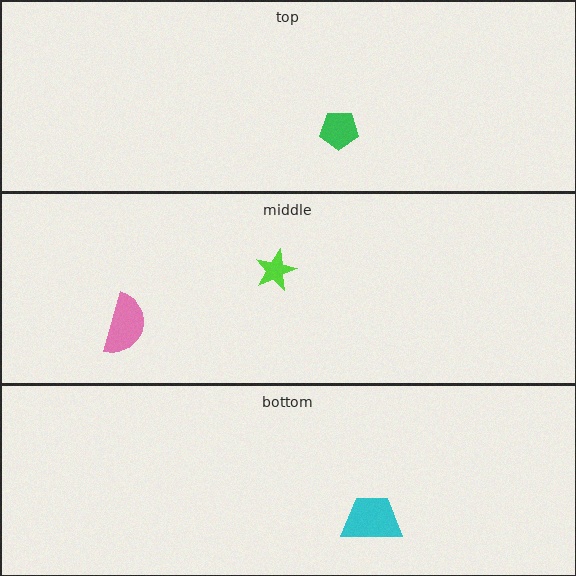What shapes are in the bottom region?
The cyan trapezoid.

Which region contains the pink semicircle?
The middle region.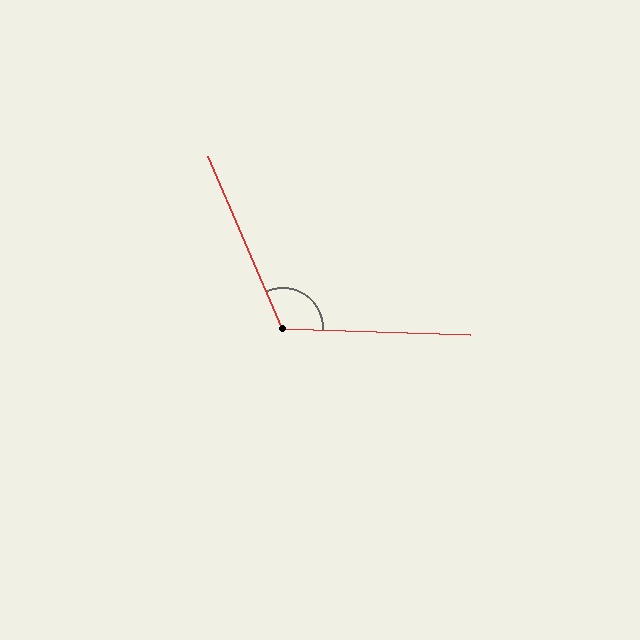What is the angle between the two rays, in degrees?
Approximately 115 degrees.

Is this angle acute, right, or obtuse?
It is obtuse.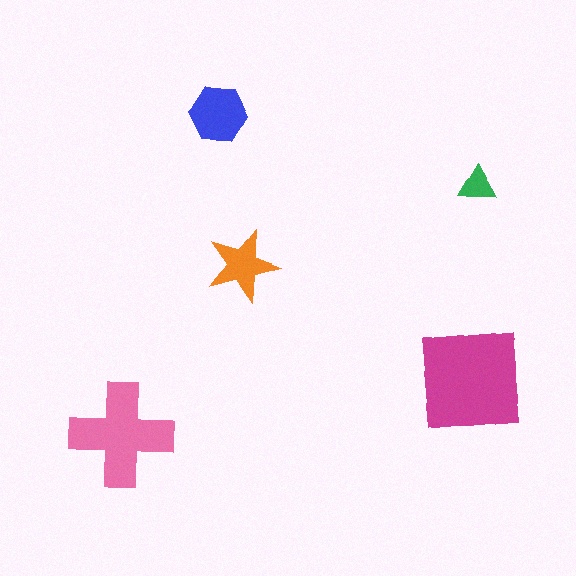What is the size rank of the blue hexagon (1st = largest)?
3rd.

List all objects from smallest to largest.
The green triangle, the orange star, the blue hexagon, the pink cross, the magenta square.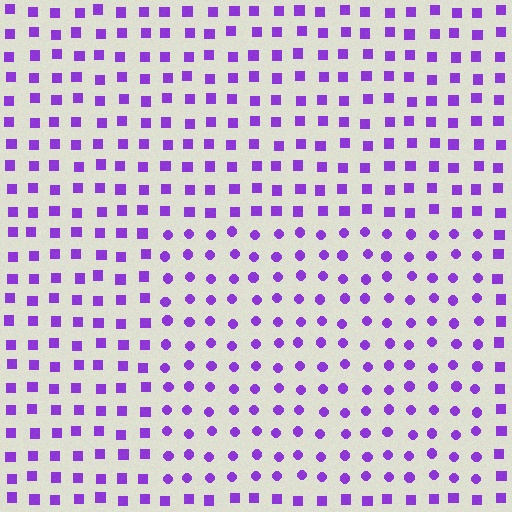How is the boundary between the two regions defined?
The boundary is defined by a change in element shape: circles inside vs. squares outside. All elements share the same color and spacing.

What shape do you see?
I see a rectangle.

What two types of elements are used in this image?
The image uses circles inside the rectangle region and squares outside it.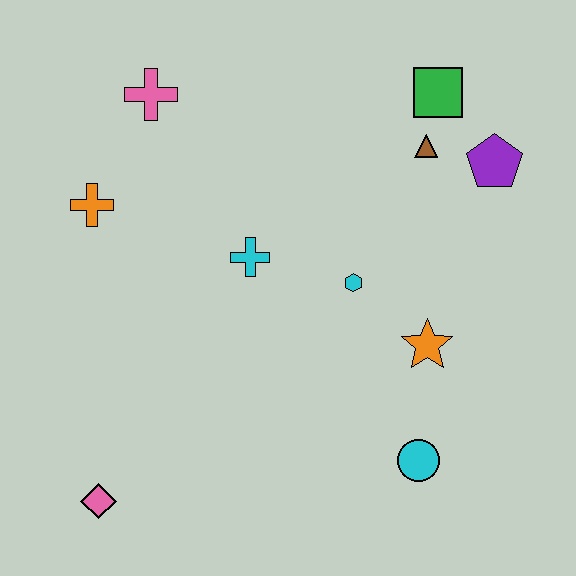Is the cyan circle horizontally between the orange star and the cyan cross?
Yes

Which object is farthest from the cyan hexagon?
The pink diamond is farthest from the cyan hexagon.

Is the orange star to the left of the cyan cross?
No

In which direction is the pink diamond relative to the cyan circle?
The pink diamond is to the left of the cyan circle.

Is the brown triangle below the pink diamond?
No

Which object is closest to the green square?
The brown triangle is closest to the green square.